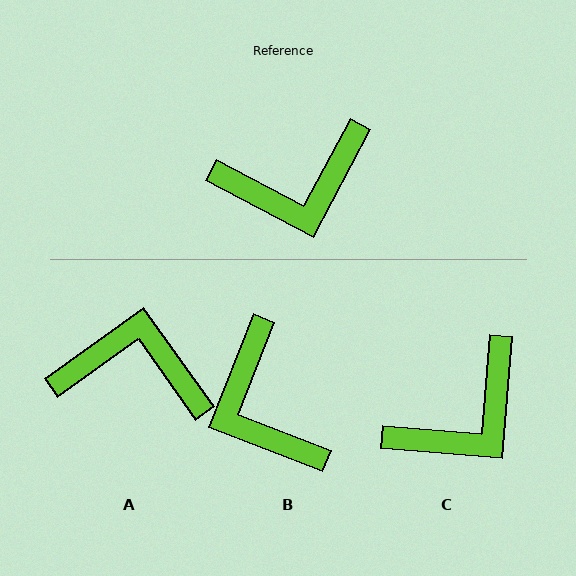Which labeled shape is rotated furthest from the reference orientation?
A, about 153 degrees away.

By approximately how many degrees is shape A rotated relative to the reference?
Approximately 153 degrees counter-clockwise.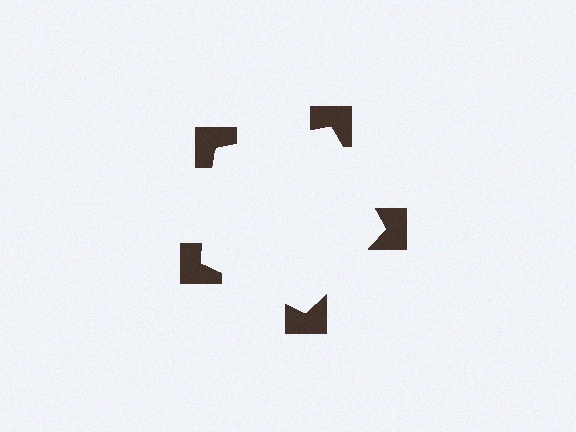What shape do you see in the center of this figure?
An illusory pentagon — its edges are inferred from the aligned wedge cuts in the notched squares, not physically drawn.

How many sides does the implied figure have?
5 sides.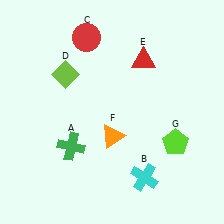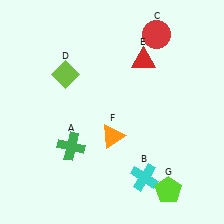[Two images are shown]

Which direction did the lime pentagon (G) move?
The lime pentagon (G) moved down.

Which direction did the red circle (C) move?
The red circle (C) moved right.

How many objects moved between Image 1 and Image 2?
2 objects moved between the two images.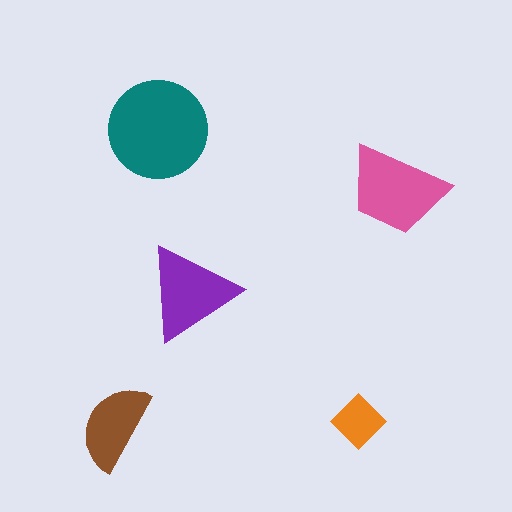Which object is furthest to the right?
The pink trapezoid is rightmost.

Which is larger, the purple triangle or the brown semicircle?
The purple triangle.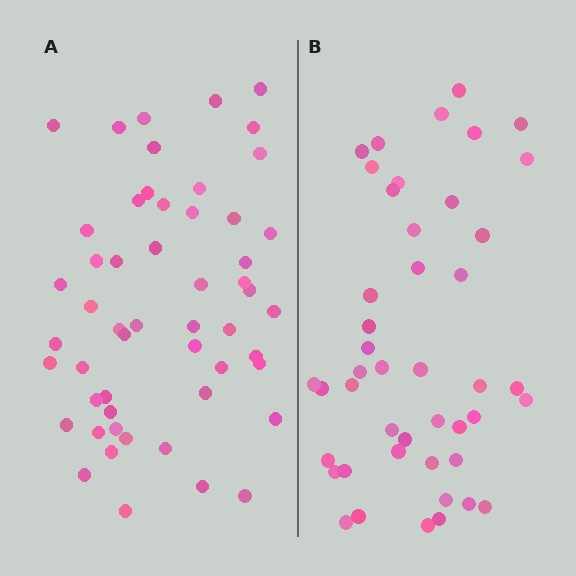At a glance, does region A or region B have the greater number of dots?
Region A (the left region) has more dots.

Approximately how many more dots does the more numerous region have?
Region A has roughly 8 or so more dots than region B.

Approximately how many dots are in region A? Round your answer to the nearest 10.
About 50 dots. (The exact count is 53, which rounds to 50.)